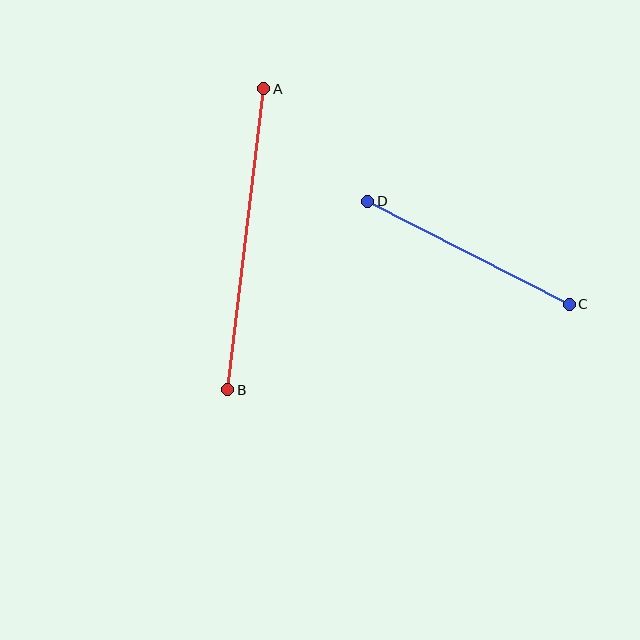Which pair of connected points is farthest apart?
Points A and B are farthest apart.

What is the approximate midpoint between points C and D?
The midpoint is at approximately (469, 253) pixels.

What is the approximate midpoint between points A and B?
The midpoint is at approximately (246, 239) pixels.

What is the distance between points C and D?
The distance is approximately 226 pixels.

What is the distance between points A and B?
The distance is approximately 303 pixels.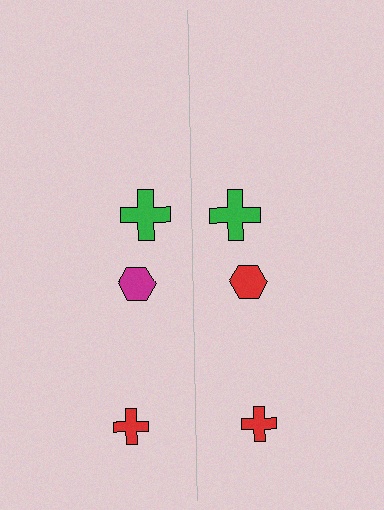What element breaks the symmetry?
The red hexagon on the right side breaks the symmetry — its mirror counterpart is magenta.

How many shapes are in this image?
There are 6 shapes in this image.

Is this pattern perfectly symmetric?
No, the pattern is not perfectly symmetric. The red hexagon on the right side breaks the symmetry — its mirror counterpart is magenta.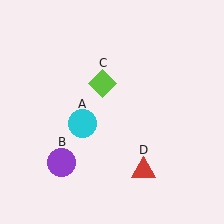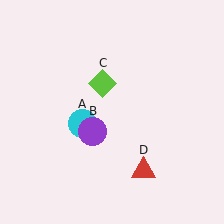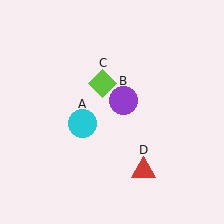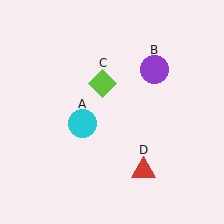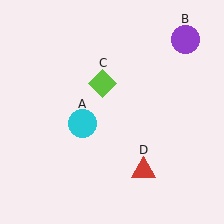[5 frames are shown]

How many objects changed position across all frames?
1 object changed position: purple circle (object B).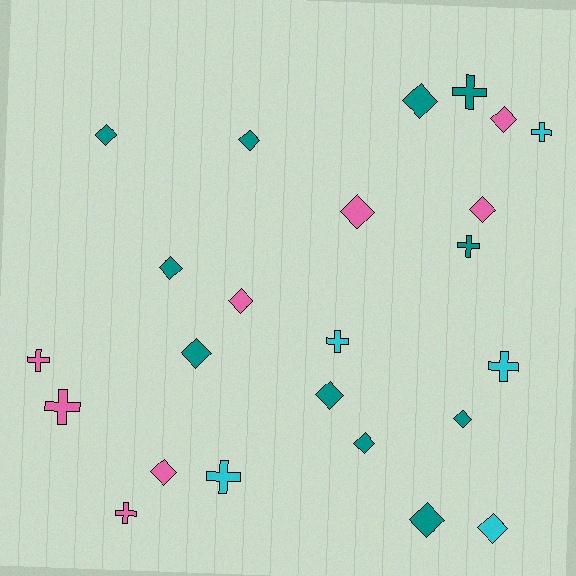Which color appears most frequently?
Teal, with 11 objects.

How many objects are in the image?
There are 24 objects.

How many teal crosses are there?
There are 2 teal crosses.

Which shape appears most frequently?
Diamond, with 15 objects.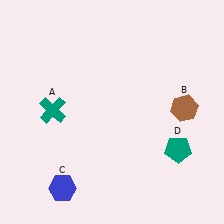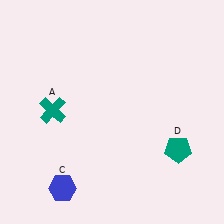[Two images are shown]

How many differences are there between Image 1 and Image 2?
There is 1 difference between the two images.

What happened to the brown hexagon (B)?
The brown hexagon (B) was removed in Image 2. It was in the top-right area of Image 1.